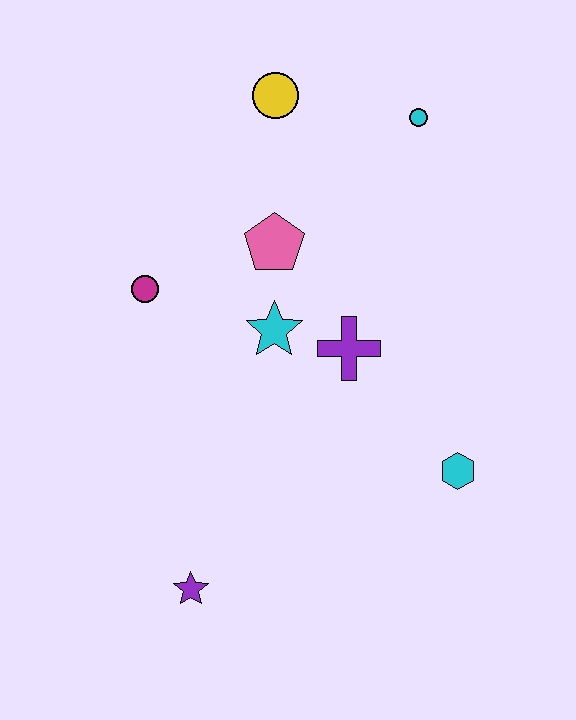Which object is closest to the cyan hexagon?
The purple cross is closest to the cyan hexagon.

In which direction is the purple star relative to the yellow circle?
The purple star is below the yellow circle.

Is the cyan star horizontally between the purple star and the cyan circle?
Yes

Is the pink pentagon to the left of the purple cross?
Yes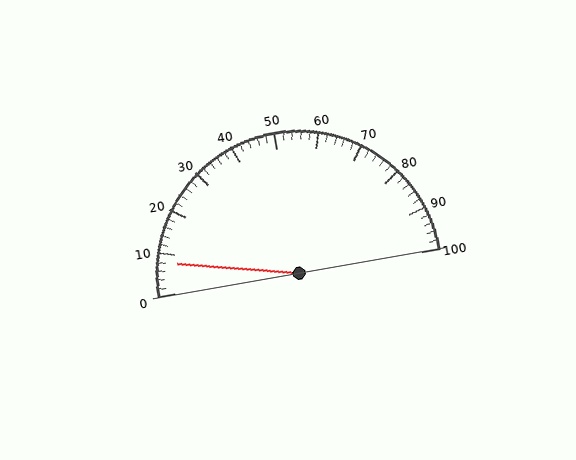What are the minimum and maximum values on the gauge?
The gauge ranges from 0 to 100.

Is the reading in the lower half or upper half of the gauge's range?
The reading is in the lower half of the range (0 to 100).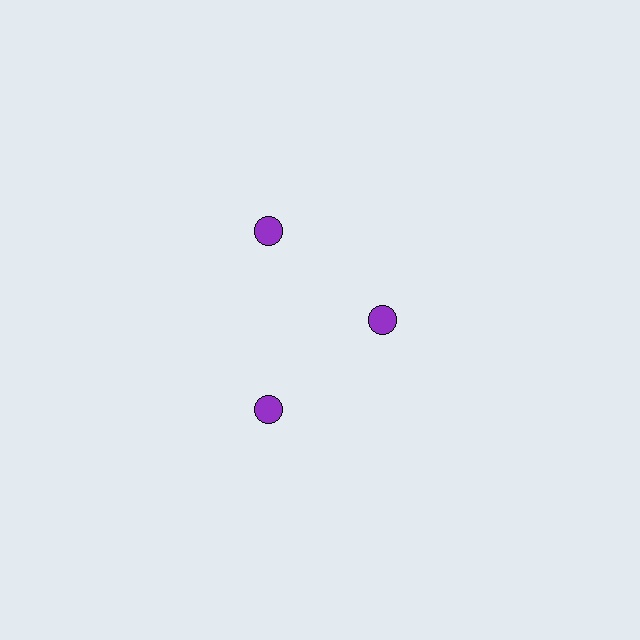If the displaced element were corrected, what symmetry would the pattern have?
It would have 3-fold rotational symmetry — the pattern would map onto itself every 120 degrees.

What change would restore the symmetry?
The symmetry would be restored by moving it outward, back onto the ring so that all 3 circles sit at equal angles and equal distance from the center.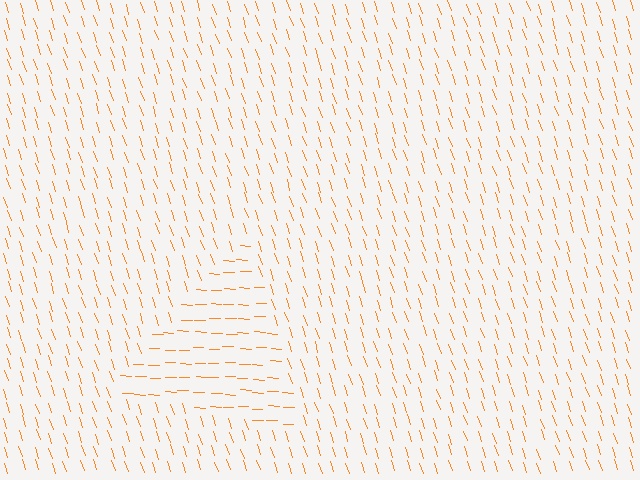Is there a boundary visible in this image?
Yes, there is a texture boundary formed by a change in line orientation.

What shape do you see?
I see a triangle.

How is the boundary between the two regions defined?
The boundary is defined purely by a change in line orientation (approximately 69 degrees difference). All lines are the same color and thickness.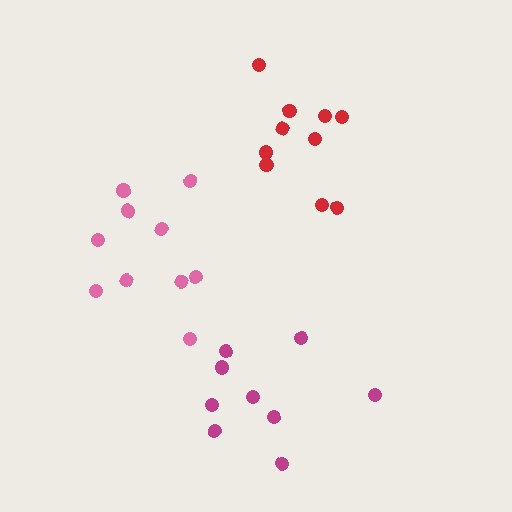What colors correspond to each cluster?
The clusters are colored: red, pink, magenta.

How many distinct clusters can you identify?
There are 3 distinct clusters.